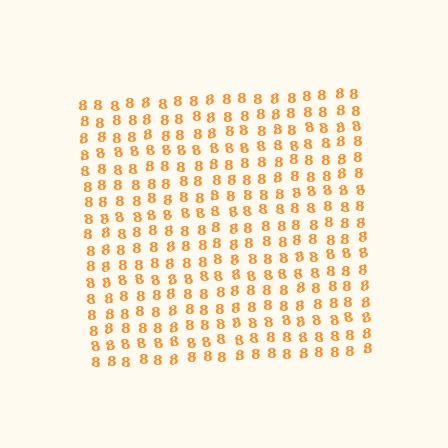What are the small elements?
The small elements are digit 8's.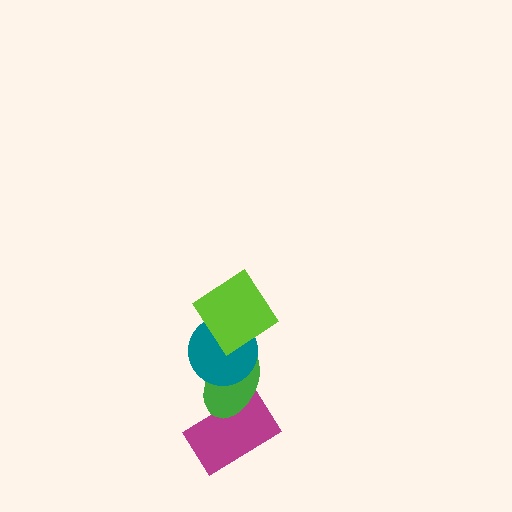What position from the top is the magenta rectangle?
The magenta rectangle is 4th from the top.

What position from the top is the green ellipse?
The green ellipse is 3rd from the top.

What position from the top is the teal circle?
The teal circle is 2nd from the top.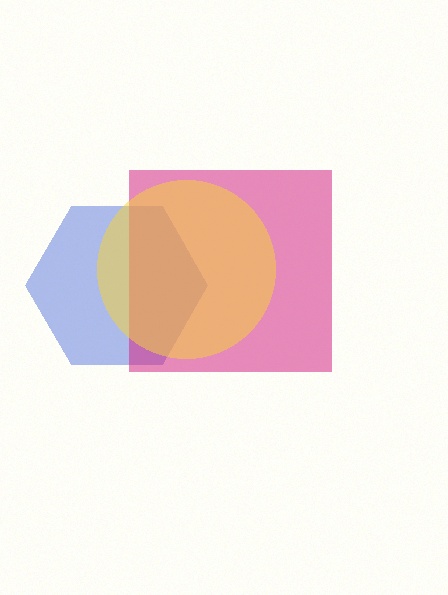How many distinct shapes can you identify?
There are 3 distinct shapes: a blue hexagon, a magenta square, a yellow circle.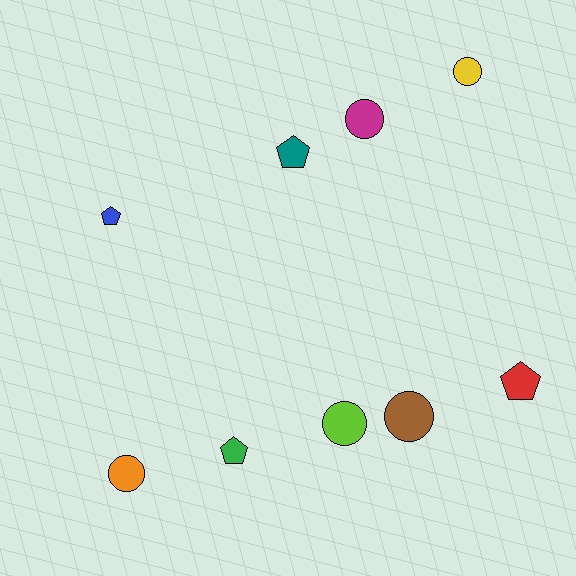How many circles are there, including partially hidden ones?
There are 5 circles.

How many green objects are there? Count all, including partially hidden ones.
There is 1 green object.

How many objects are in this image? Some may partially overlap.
There are 9 objects.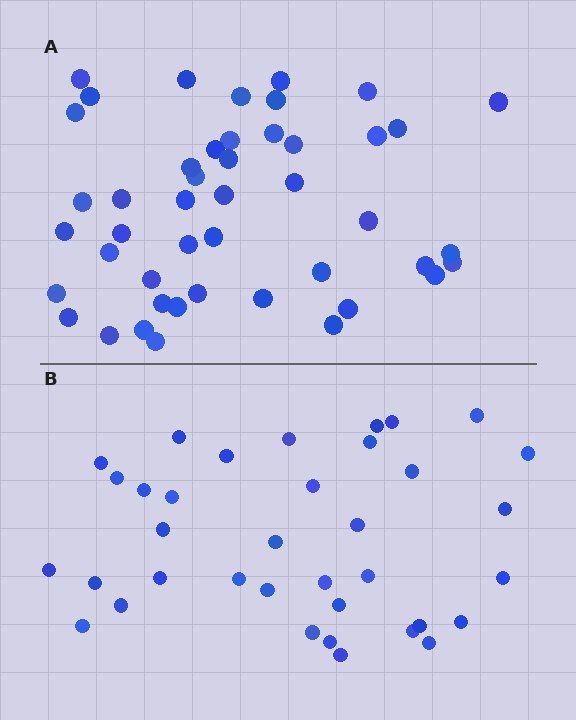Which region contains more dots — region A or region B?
Region A (the top region) has more dots.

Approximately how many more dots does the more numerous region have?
Region A has roughly 10 or so more dots than region B.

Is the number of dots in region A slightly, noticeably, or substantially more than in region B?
Region A has noticeably more, but not dramatically so. The ratio is roughly 1.3 to 1.